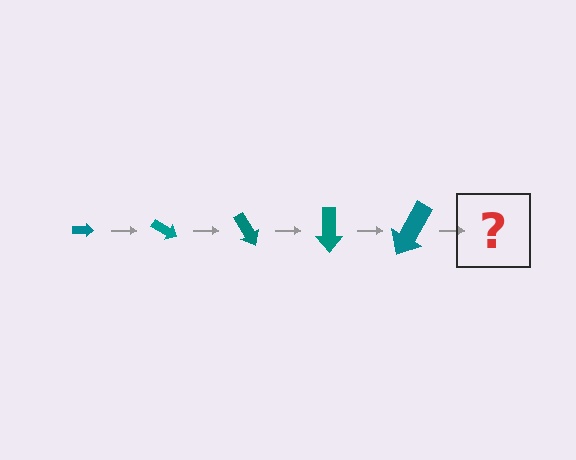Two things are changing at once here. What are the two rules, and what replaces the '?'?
The two rules are that the arrow grows larger each step and it rotates 30 degrees each step. The '?' should be an arrow, larger than the previous one and rotated 150 degrees from the start.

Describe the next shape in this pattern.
It should be an arrow, larger than the previous one and rotated 150 degrees from the start.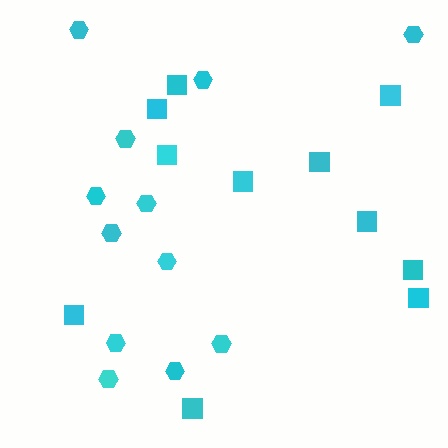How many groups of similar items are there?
There are 2 groups: one group of hexagons (12) and one group of squares (11).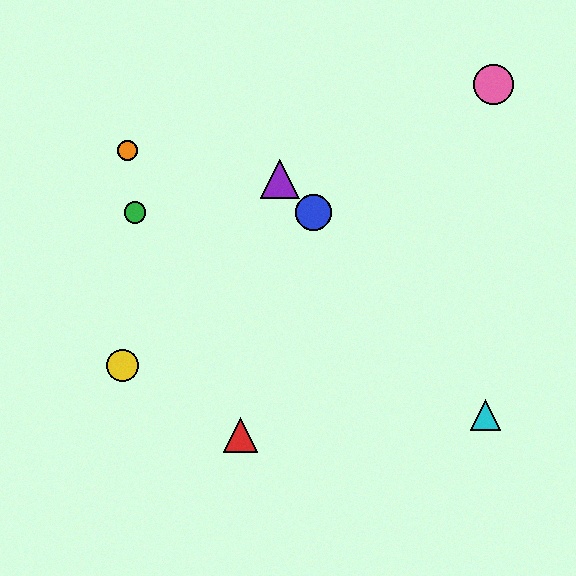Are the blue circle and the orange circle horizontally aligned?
No, the blue circle is at y≈213 and the orange circle is at y≈151.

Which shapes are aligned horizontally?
The blue circle, the green circle are aligned horizontally.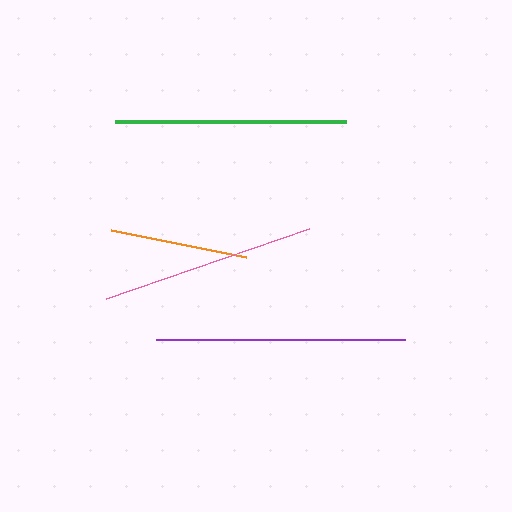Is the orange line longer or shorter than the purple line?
The purple line is longer than the orange line.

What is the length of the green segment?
The green segment is approximately 231 pixels long.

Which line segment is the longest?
The purple line is the longest at approximately 249 pixels.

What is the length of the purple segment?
The purple segment is approximately 249 pixels long.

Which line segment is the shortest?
The orange line is the shortest at approximately 138 pixels.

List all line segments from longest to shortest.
From longest to shortest: purple, green, pink, orange.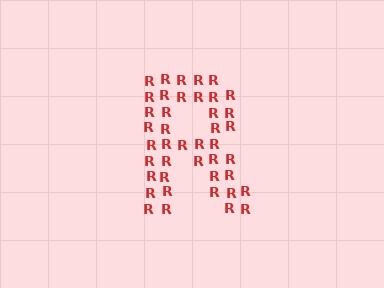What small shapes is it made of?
It is made of small letter R's.